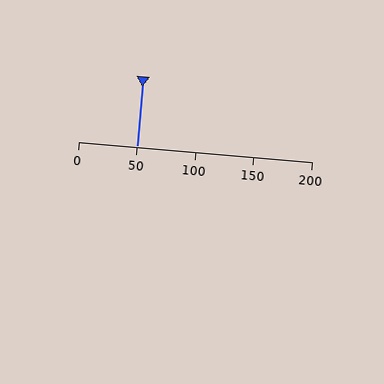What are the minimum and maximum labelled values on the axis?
The axis runs from 0 to 200.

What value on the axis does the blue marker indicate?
The marker indicates approximately 50.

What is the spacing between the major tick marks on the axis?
The major ticks are spaced 50 apart.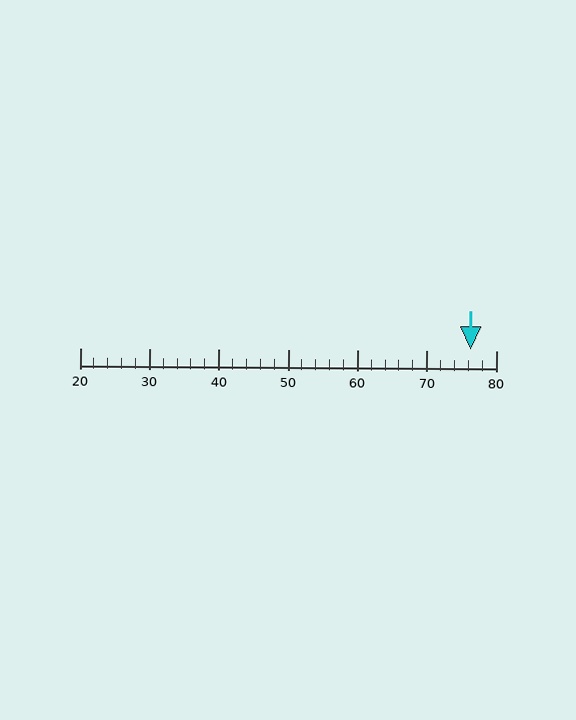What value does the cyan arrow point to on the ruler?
The cyan arrow points to approximately 76.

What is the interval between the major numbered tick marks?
The major tick marks are spaced 10 units apart.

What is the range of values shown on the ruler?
The ruler shows values from 20 to 80.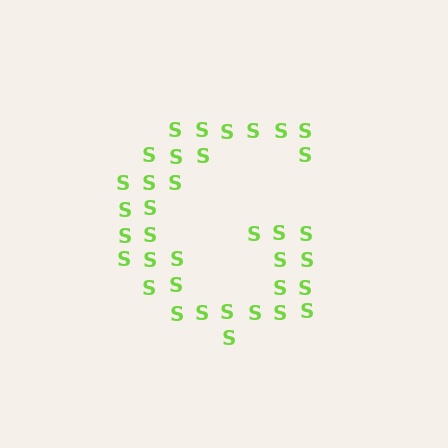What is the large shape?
The large shape is the letter G.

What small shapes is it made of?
It is made of small letter S's.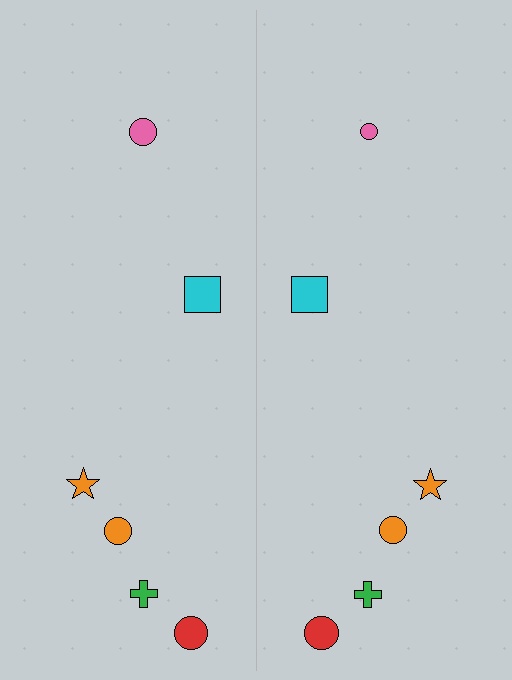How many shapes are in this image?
There are 12 shapes in this image.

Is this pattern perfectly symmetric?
No, the pattern is not perfectly symmetric. The pink circle on the right side has a different size than its mirror counterpart.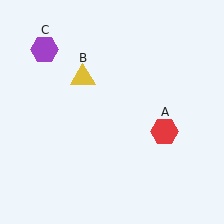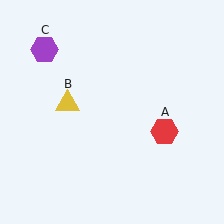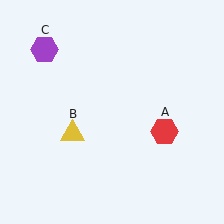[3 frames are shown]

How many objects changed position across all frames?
1 object changed position: yellow triangle (object B).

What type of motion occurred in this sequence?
The yellow triangle (object B) rotated counterclockwise around the center of the scene.